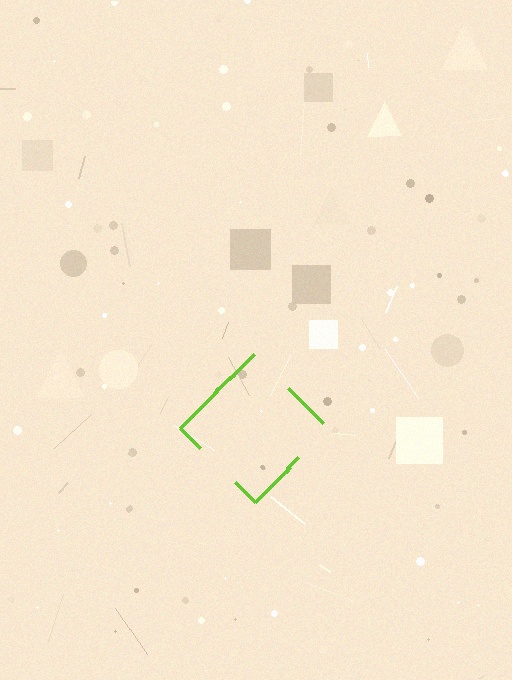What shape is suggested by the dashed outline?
The dashed outline suggests a diamond.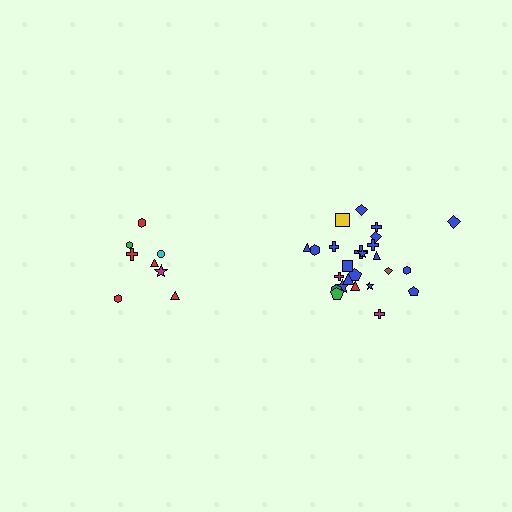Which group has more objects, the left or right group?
The right group.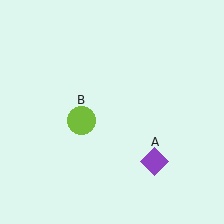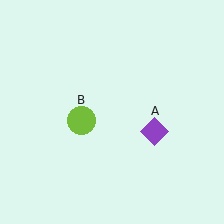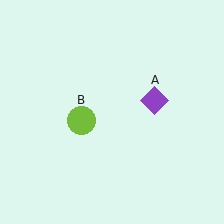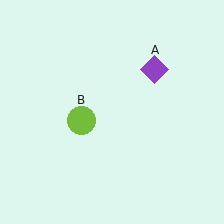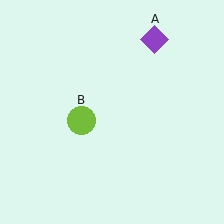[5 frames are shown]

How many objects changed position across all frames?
1 object changed position: purple diamond (object A).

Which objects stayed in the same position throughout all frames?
Lime circle (object B) remained stationary.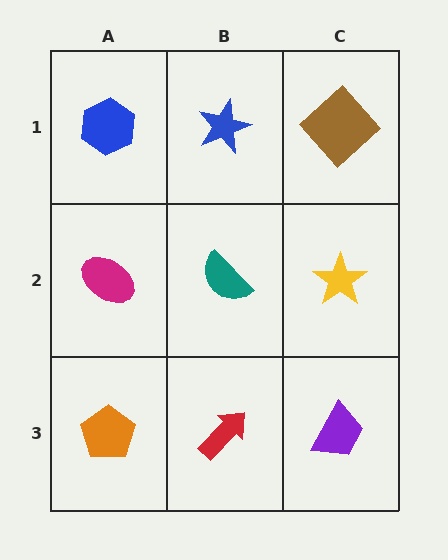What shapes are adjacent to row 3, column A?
A magenta ellipse (row 2, column A), a red arrow (row 3, column B).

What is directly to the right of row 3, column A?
A red arrow.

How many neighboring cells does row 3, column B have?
3.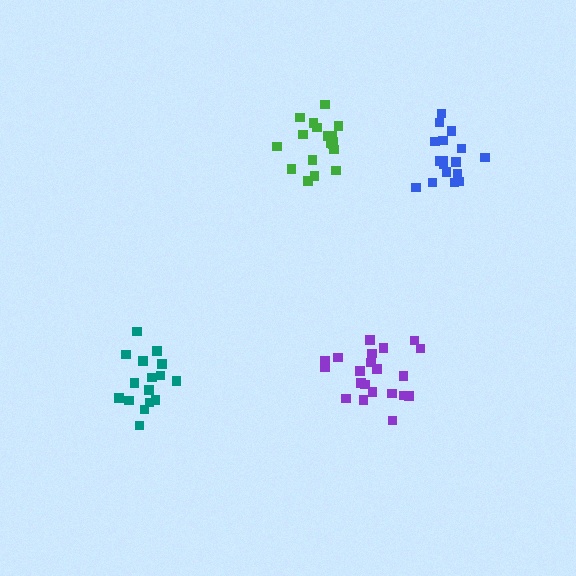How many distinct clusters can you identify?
There are 4 distinct clusters.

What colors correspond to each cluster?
The clusters are colored: purple, teal, green, blue.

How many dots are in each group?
Group 1: 21 dots, Group 2: 16 dots, Group 3: 18 dots, Group 4: 17 dots (72 total).